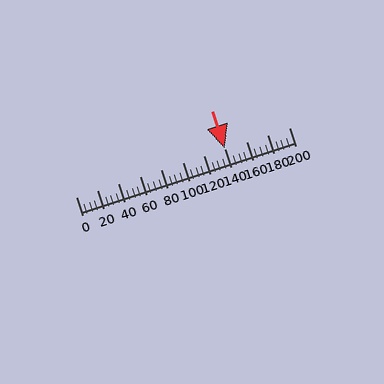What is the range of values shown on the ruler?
The ruler shows values from 0 to 200.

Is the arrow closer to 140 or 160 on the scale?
The arrow is closer to 140.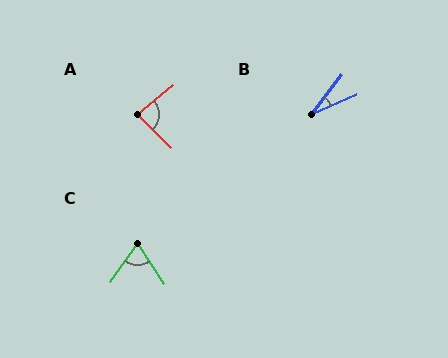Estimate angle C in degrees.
Approximately 69 degrees.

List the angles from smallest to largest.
B (29°), C (69°), A (85°).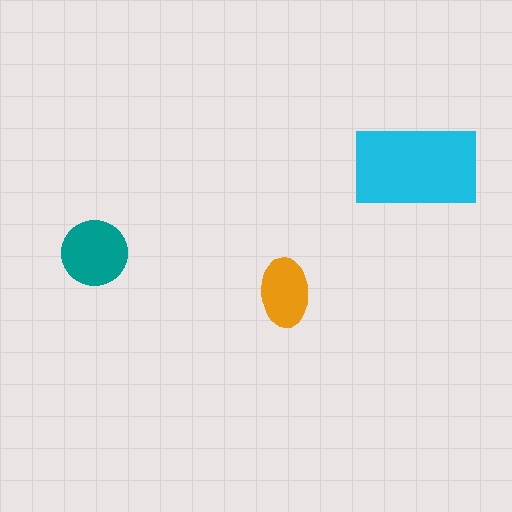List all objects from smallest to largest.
The orange ellipse, the teal circle, the cyan rectangle.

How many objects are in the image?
There are 3 objects in the image.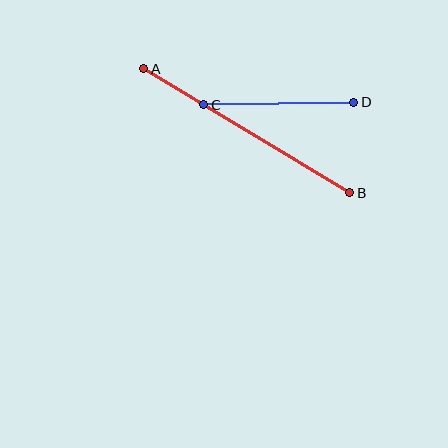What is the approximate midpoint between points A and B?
The midpoint is at approximately (247, 131) pixels.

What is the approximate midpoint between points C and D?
The midpoint is at approximately (279, 104) pixels.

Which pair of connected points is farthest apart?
Points A and B are farthest apart.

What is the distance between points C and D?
The distance is approximately 150 pixels.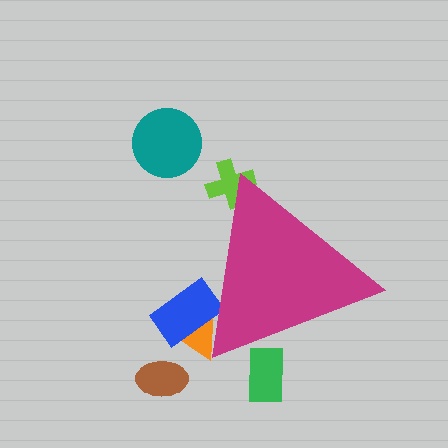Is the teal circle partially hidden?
No, the teal circle is fully visible.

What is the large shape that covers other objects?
A magenta triangle.